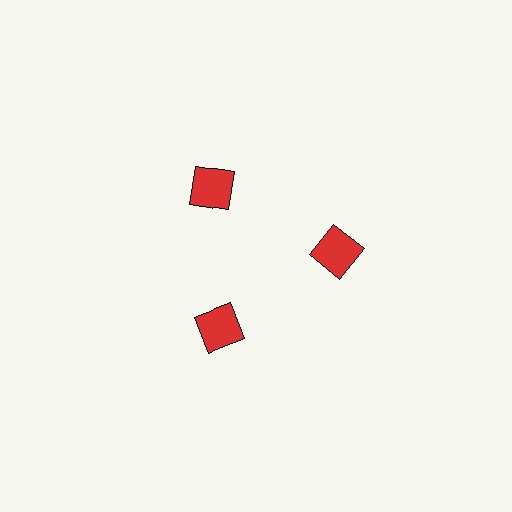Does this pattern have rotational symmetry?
Yes, this pattern has 3-fold rotational symmetry. It looks the same after rotating 120 degrees around the center.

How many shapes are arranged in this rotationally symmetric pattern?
There are 3 shapes, arranged in 3 groups of 1.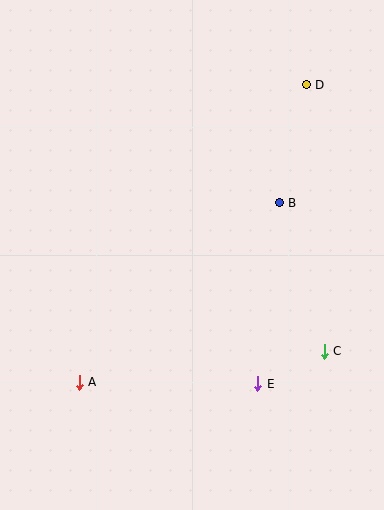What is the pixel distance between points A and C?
The distance between A and C is 247 pixels.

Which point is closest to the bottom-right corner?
Point C is closest to the bottom-right corner.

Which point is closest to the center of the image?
Point B at (279, 203) is closest to the center.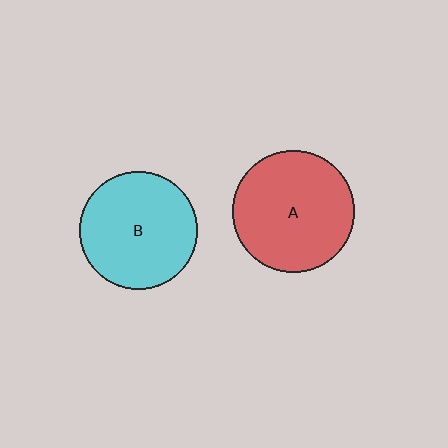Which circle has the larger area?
Circle A (red).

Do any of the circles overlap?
No, none of the circles overlap.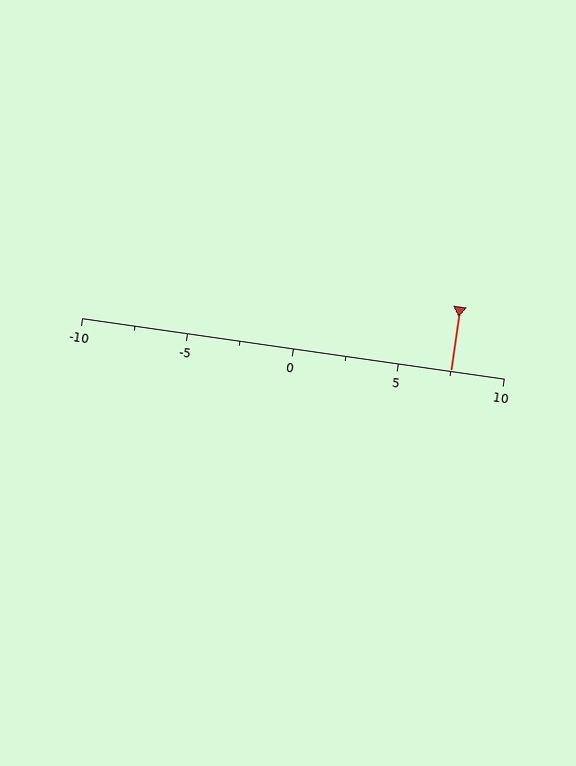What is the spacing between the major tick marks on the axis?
The major ticks are spaced 5 apart.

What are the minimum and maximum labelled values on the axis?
The axis runs from -10 to 10.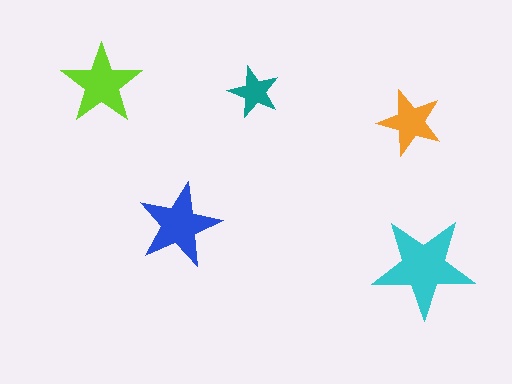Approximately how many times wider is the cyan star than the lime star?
About 1.5 times wider.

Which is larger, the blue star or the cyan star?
The cyan one.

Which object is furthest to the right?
The cyan star is rightmost.